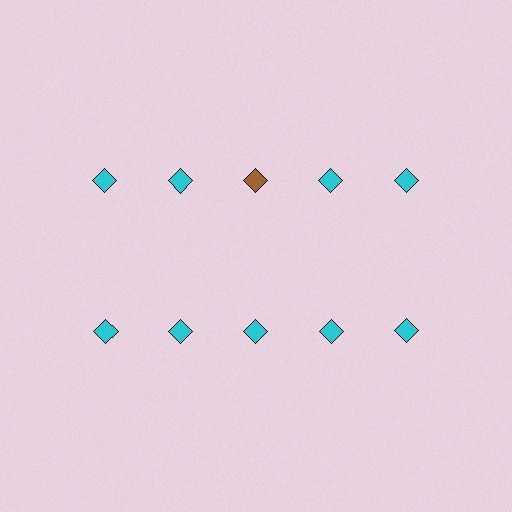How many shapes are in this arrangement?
There are 10 shapes arranged in a grid pattern.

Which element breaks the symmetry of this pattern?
The brown diamond in the top row, center column breaks the symmetry. All other shapes are cyan diamonds.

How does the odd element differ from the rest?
It has a different color: brown instead of cyan.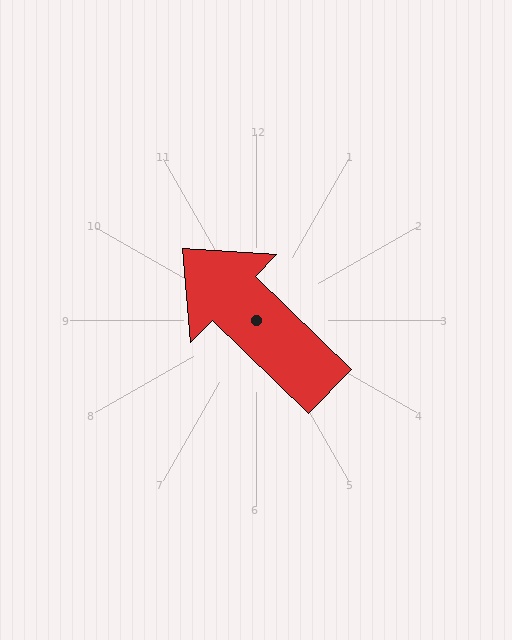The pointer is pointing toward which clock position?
Roughly 10 o'clock.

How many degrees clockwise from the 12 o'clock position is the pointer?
Approximately 314 degrees.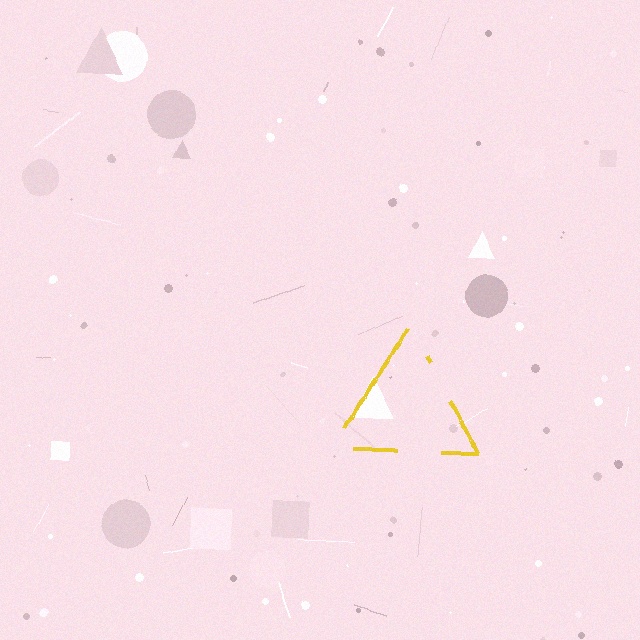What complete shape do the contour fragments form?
The contour fragments form a triangle.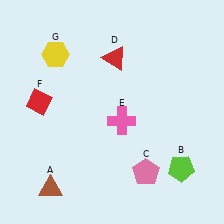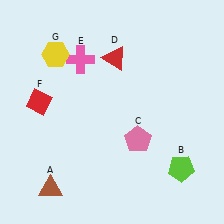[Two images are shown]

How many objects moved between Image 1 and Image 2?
2 objects moved between the two images.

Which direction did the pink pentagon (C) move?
The pink pentagon (C) moved up.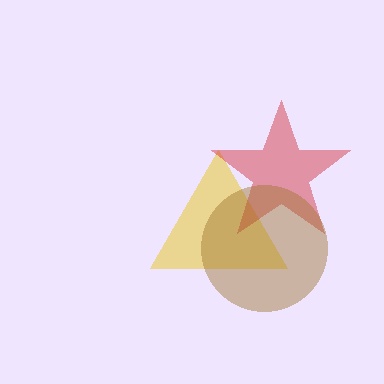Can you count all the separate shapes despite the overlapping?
Yes, there are 3 separate shapes.